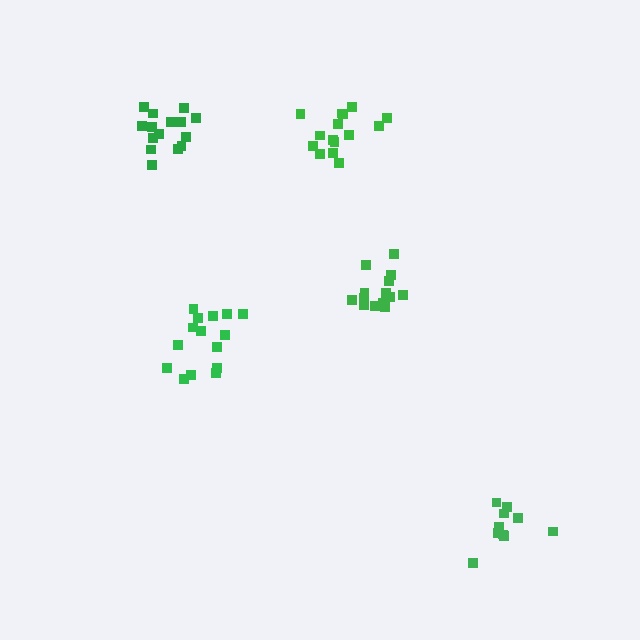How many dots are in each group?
Group 1: 15 dots, Group 2: 15 dots, Group 3: 14 dots, Group 4: 15 dots, Group 5: 10 dots (69 total).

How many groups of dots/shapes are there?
There are 5 groups.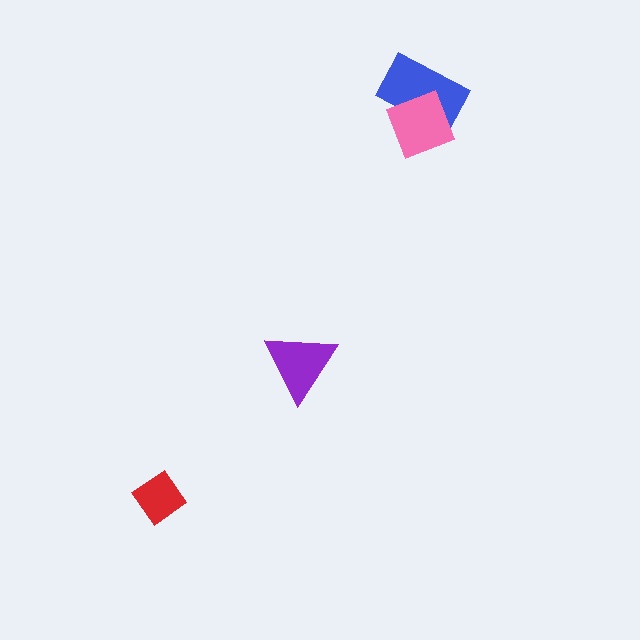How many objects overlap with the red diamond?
0 objects overlap with the red diamond.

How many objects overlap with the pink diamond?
1 object overlaps with the pink diamond.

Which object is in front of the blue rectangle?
The pink diamond is in front of the blue rectangle.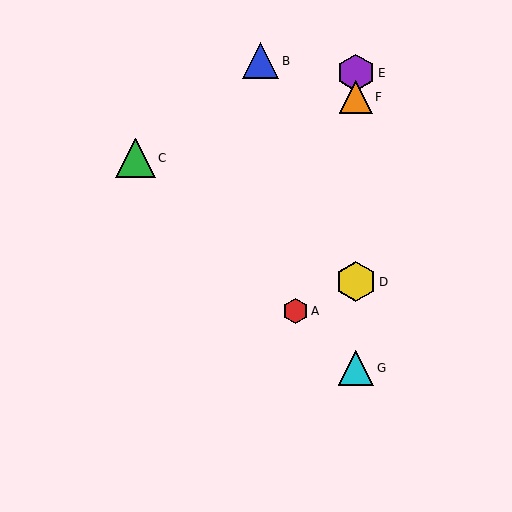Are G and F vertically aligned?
Yes, both are at x≈356.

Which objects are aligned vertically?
Objects D, E, F, G are aligned vertically.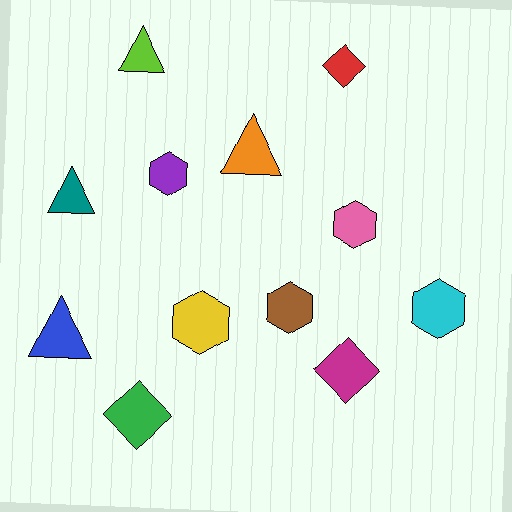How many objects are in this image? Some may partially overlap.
There are 12 objects.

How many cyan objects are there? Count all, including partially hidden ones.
There is 1 cyan object.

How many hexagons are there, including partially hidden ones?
There are 5 hexagons.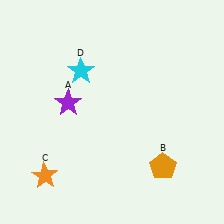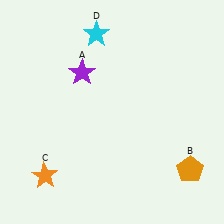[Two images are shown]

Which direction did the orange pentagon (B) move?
The orange pentagon (B) moved right.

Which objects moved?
The objects that moved are: the purple star (A), the orange pentagon (B), the cyan star (D).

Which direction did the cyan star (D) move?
The cyan star (D) moved up.